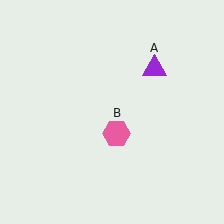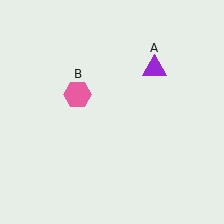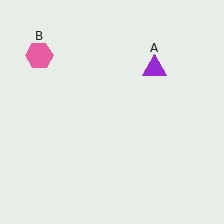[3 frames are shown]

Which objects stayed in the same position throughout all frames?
Purple triangle (object A) remained stationary.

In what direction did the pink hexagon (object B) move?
The pink hexagon (object B) moved up and to the left.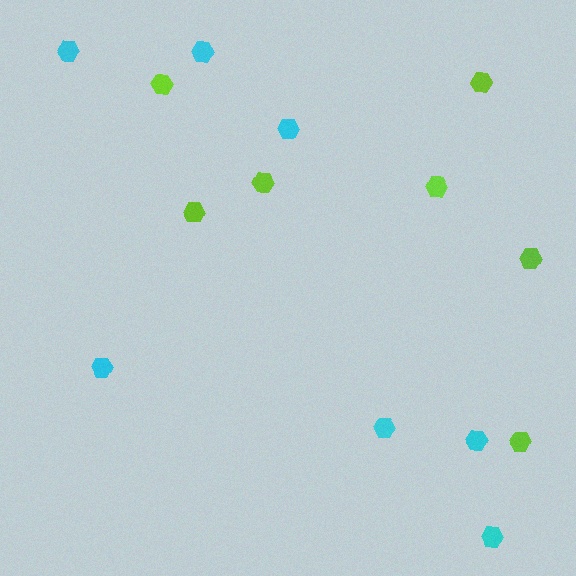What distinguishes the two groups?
There are 2 groups: one group of lime hexagons (7) and one group of cyan hexagons (7).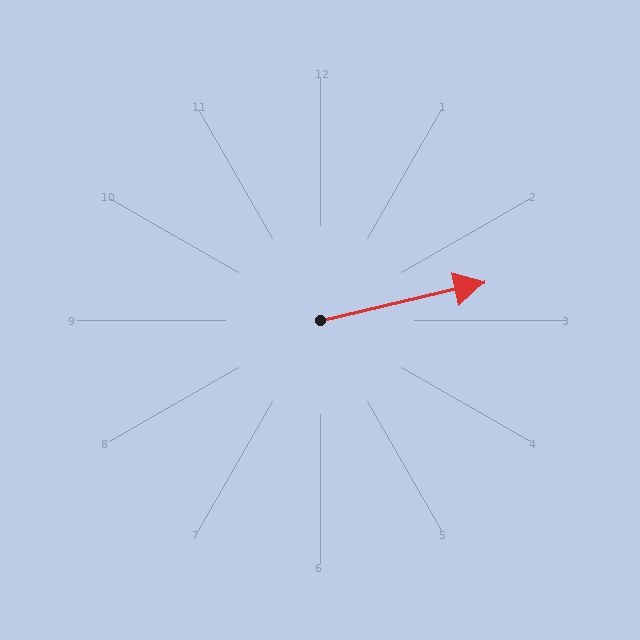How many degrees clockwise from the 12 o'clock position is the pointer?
Approximately 77 degrees.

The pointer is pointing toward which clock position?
Roughly 3 o'clock.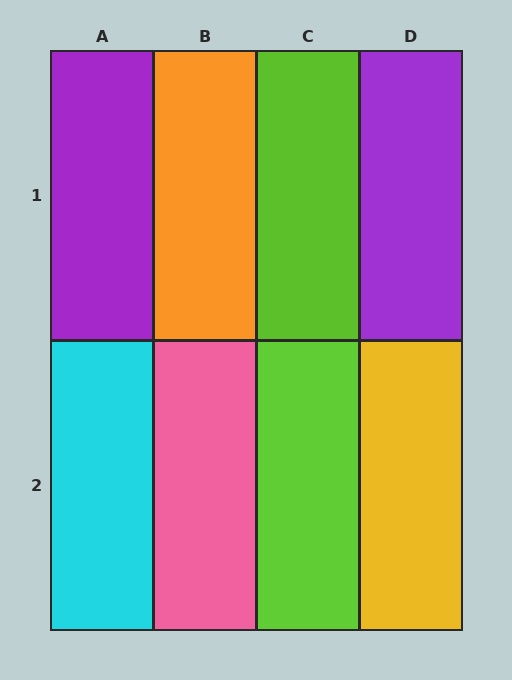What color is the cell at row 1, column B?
Orange.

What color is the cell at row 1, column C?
Lime.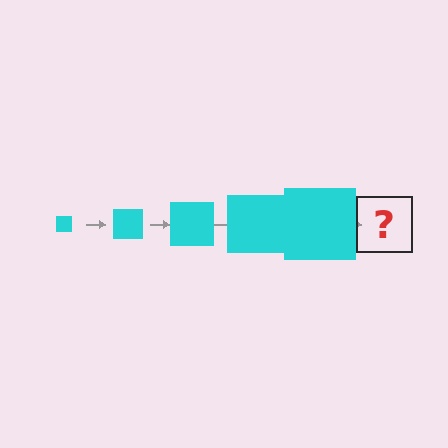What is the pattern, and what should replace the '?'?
The pattern is that the square gets progressively larger each step. The '?' should be a cyan square, larger than the previous one.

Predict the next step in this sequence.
The next step is a cyan square, larger than the previous one.